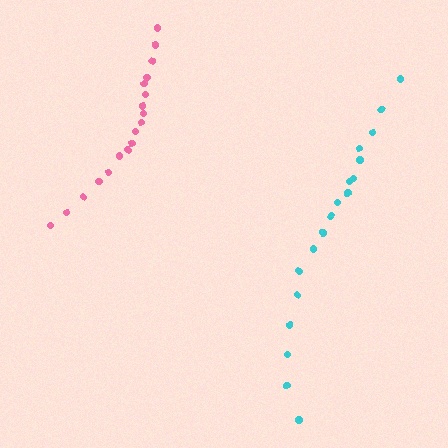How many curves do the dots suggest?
There are 2 distinct paths.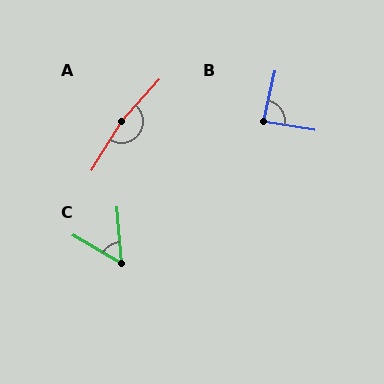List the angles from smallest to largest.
C (55°), B (86°), A (169°).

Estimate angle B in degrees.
Approximately 86 degrees.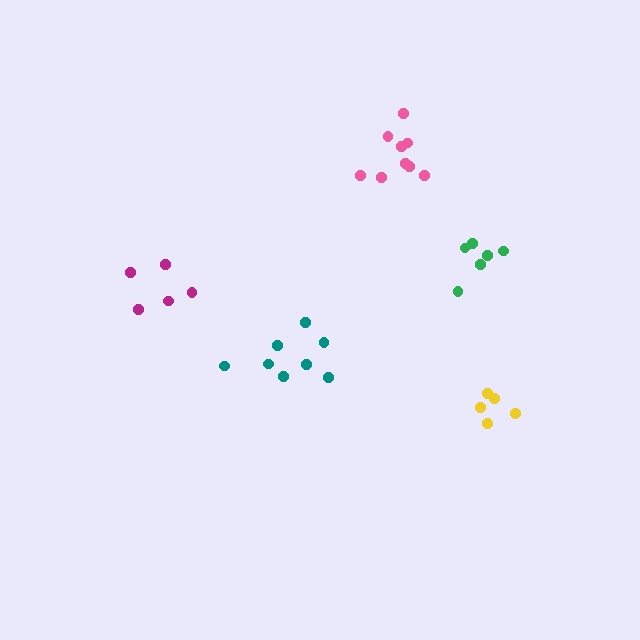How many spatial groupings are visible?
There are 5 spatial groupings.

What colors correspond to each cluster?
The clusters are colored: green, teal, yellow, magenta, pink.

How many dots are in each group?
Group 1: 6 dots, Group 2: 8 dots, Group 3: 5 dots, Group 4: 5 dots, Group 5: 9 dots (33 total).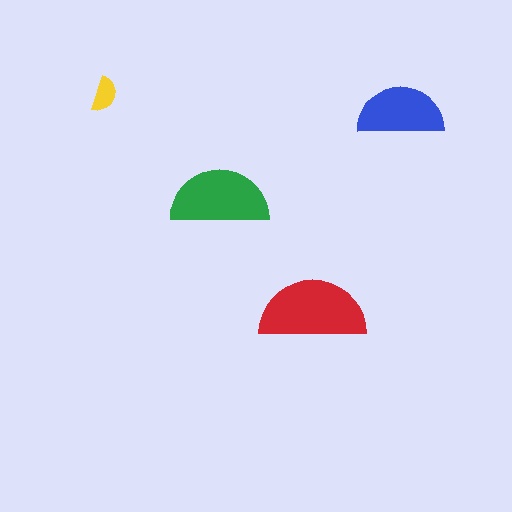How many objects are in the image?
There are 4 objects in the image.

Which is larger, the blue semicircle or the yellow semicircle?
The blue one.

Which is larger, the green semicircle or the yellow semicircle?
The green one.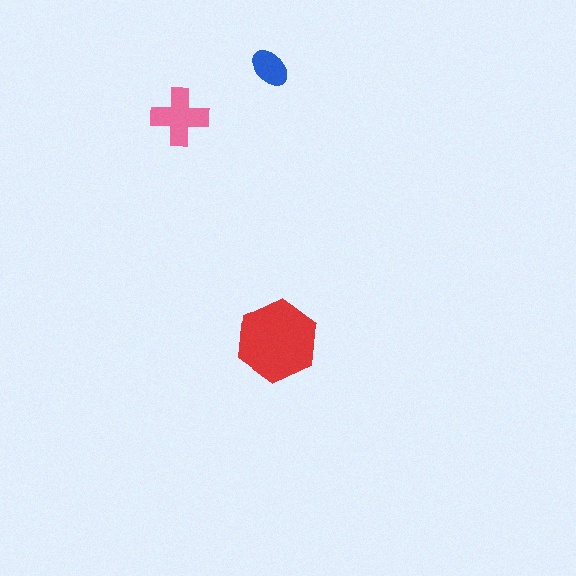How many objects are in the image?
There are 3 objects in the image.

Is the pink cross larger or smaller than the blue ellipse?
Larger.